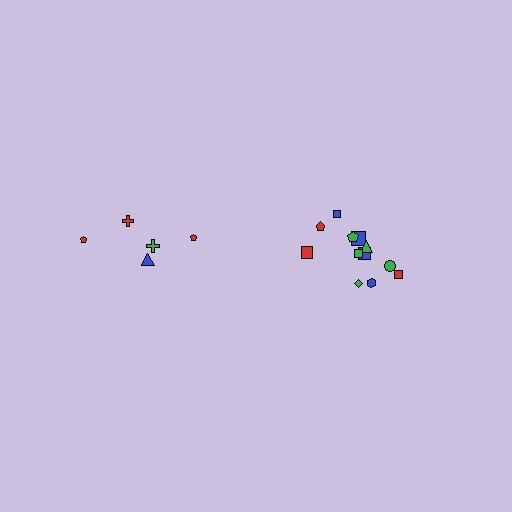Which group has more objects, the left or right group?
The right group.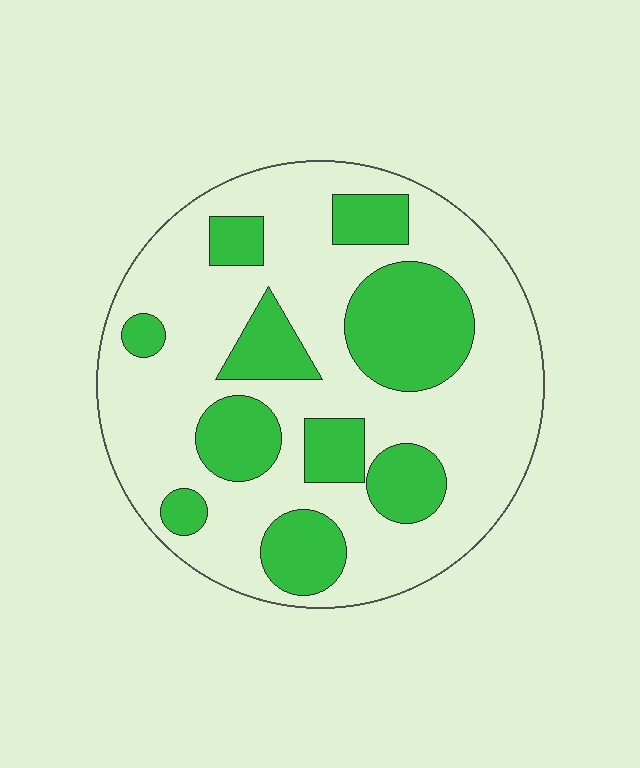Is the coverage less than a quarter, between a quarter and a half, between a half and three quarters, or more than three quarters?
Between a quarter and a half.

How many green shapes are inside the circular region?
10.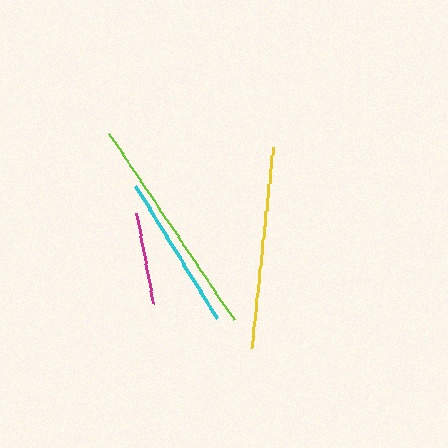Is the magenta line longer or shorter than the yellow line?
The yellow line is longer than the magenta line.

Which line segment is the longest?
The lime line is the longest at approximately 224 pixels.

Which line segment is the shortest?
The magenta line is the shortest at approximately 92 pixels.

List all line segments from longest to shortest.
From longest to shortest: lime, yellow, cyan, magenta.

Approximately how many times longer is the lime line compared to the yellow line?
The lime line is approximately 1.1 times the length of the yellow line.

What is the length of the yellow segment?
The yellow segment is approximately 203 pixels long.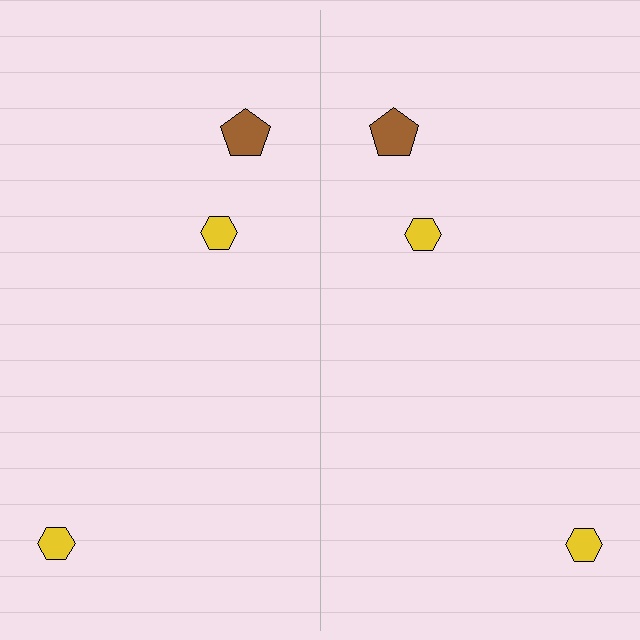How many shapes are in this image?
There are 6 shapes in this image.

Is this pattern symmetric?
Yes, this pattern has bilateral (reflection) symmetry.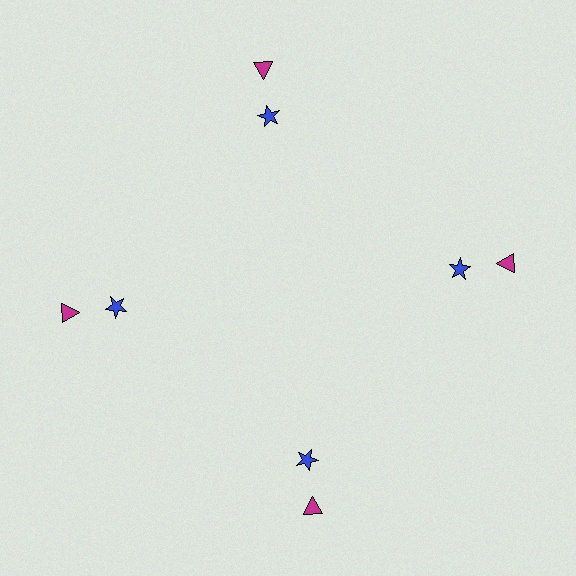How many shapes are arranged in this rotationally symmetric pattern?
There are 8 shapes, arranged in 4 groups of 2.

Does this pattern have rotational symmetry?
Yes, this pattern has 4-fold rotational symmetry. It looks the same after rotating 90 degrees around the center.